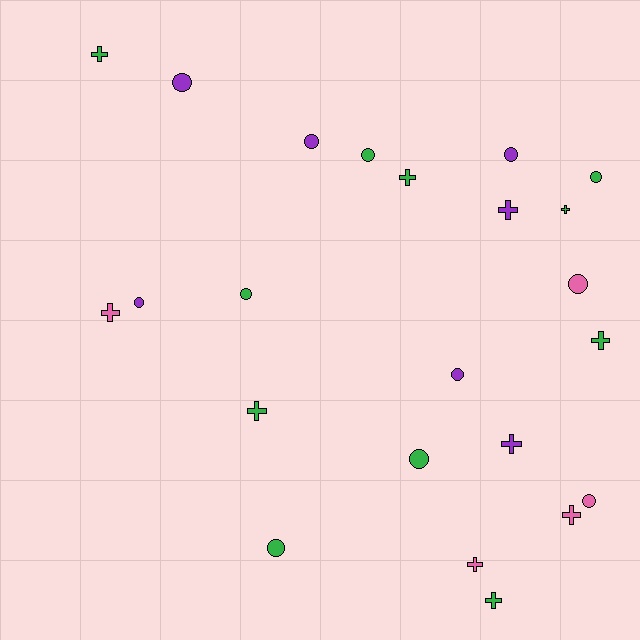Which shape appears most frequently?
Circle, with 12 objects.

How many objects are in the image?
There are 23 objects.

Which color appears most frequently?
Green, with 11 objects.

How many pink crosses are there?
There are 3 pink crosses.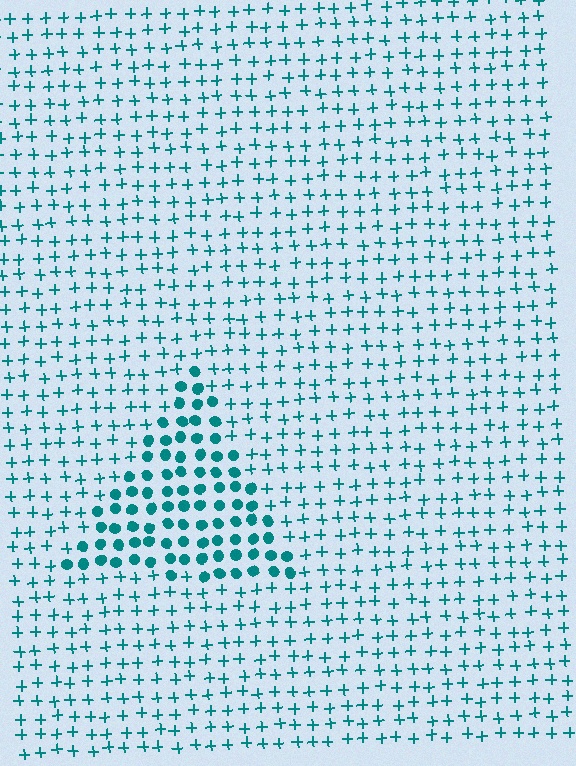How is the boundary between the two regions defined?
The boundary is defined by a change in element shape: circles inside vs. plus signs outside. All elements share the same color and spacing.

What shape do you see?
I see a triangle.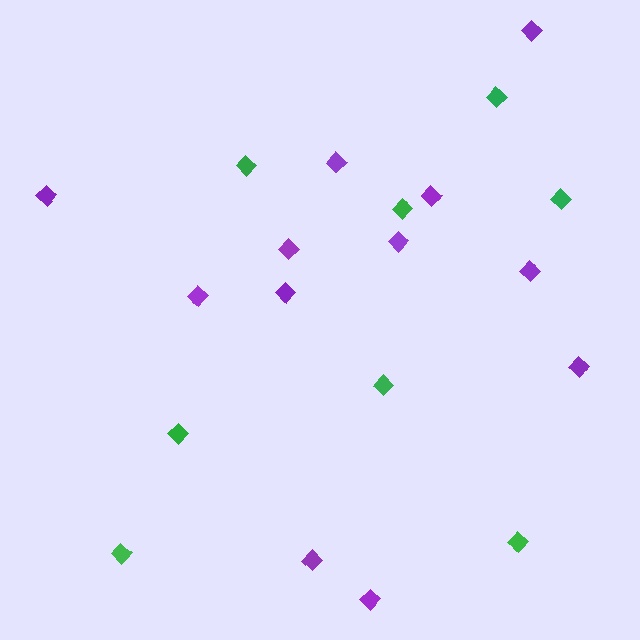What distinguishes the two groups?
There are 2 groups: one group of purple diamonds (12) and one group of green diamonds (8).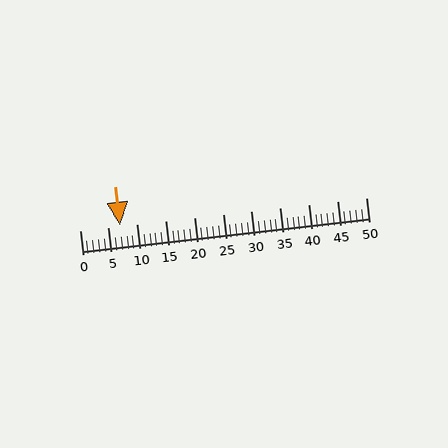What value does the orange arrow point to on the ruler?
The orange arrow points to approximately 7.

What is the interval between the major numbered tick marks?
The major tick marks are spaced 5 units apart.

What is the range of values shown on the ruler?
The ruler shows values from 0 to 50.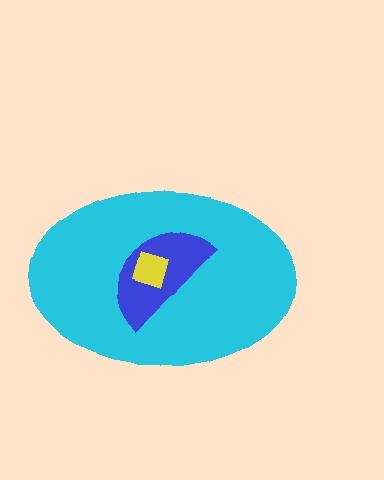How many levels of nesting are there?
3.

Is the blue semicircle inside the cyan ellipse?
Yes.